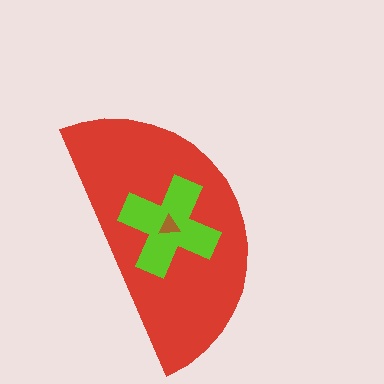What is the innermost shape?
The brown triangle.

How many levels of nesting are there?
3.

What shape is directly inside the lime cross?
The brown triangle.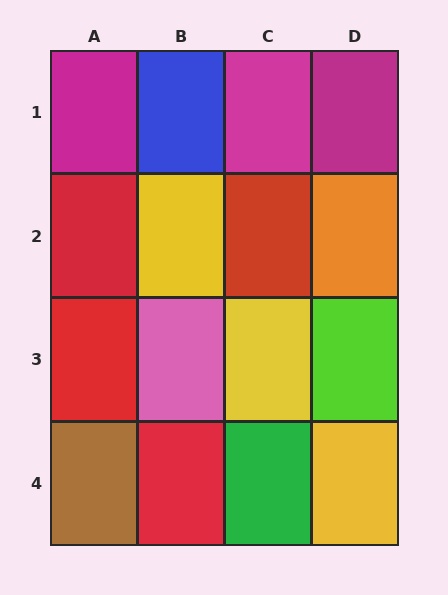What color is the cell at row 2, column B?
Yellow.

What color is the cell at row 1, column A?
Magenta.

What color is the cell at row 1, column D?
Magenta.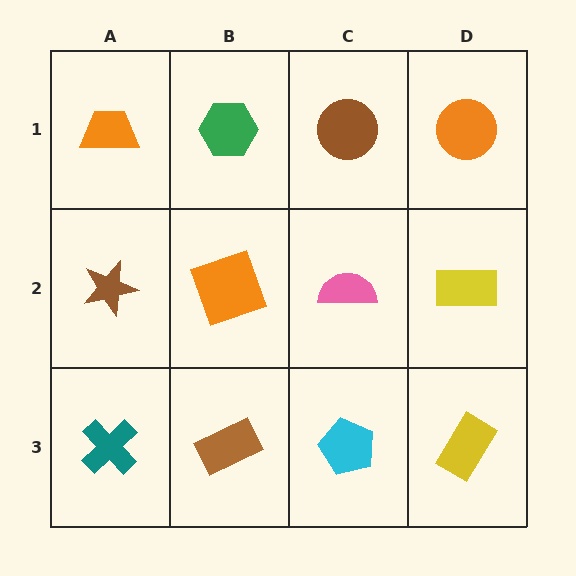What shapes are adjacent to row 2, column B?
A green hexagon (row 1, column B), a brown rectangle (row 3, column B), a brown star (row 2, column A), a pink semicircle (row 2, column C).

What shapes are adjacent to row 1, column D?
A yellow rectangle (row 2, column D), a brown circle (row 1, column C).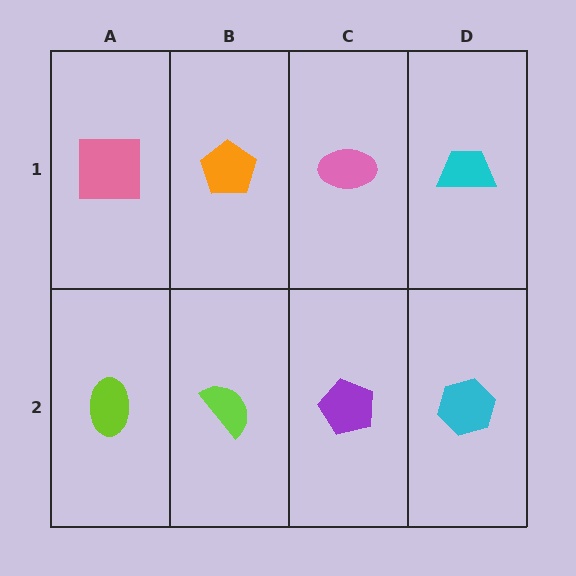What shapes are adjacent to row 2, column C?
A pink ellipse (row 1, column C), a lime semicircle (row 2, column B), a cyan hexagon (row 2, column D).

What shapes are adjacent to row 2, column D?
A cyan trapezoid (row 1, column D), a purple pentagon (row 2, column C).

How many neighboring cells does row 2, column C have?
3.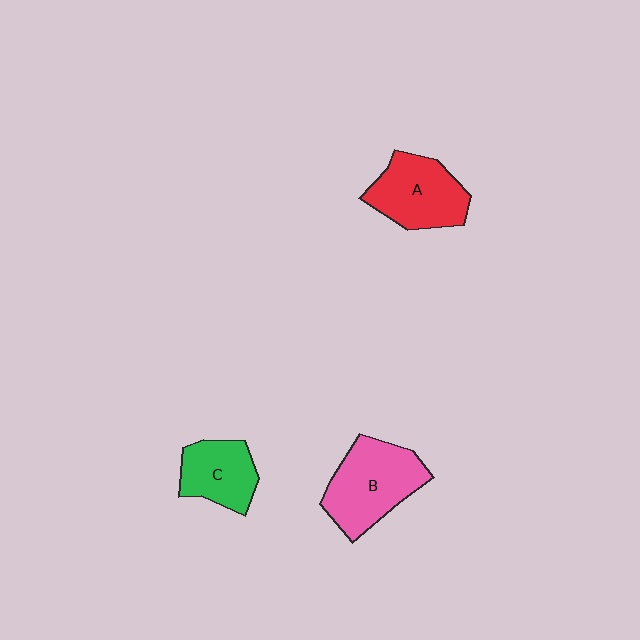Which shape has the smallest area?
Shape C (green).